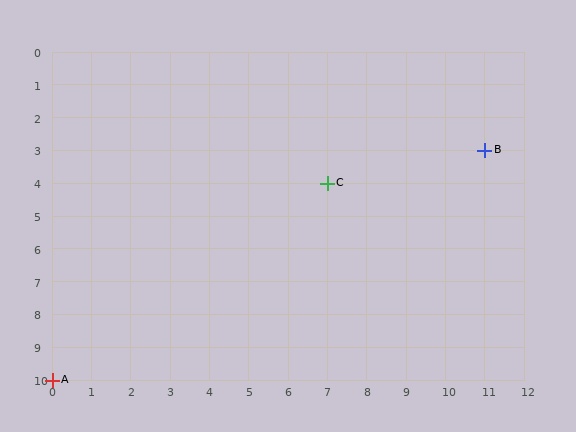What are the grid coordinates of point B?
Point B is at grid coordinates (11, 3).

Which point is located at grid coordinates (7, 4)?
Point C is at (7, 4).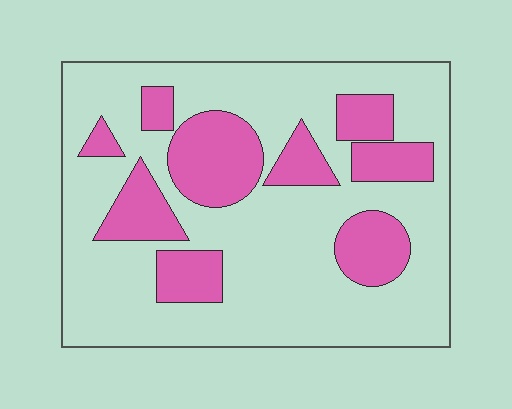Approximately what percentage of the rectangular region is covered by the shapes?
Approximately 30%.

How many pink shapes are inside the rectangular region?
9.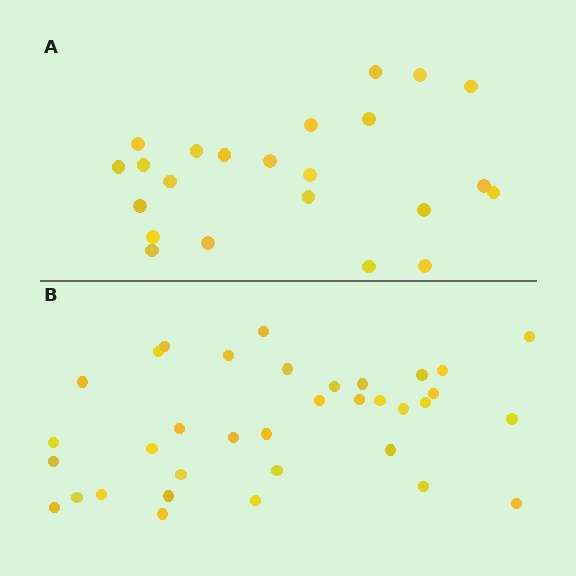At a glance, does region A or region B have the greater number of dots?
Region B (the bottom region) has more dots.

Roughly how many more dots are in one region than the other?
Region B has roughly 12 or so more dots than region A.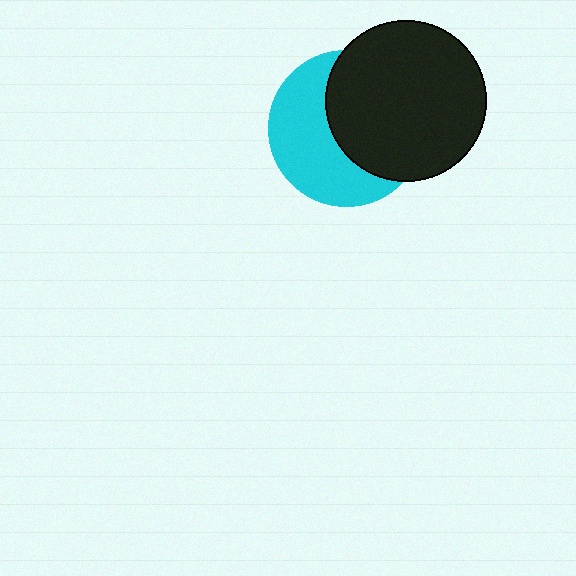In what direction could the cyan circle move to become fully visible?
The cyan circle could move left. That would shift it out from behind the black circle entirely.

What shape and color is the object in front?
The object in front is a black circle.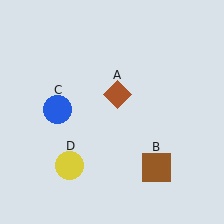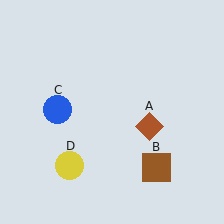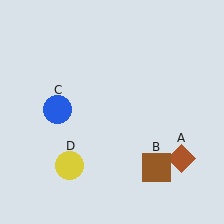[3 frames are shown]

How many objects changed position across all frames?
1 object changed position: brown diamond (object A).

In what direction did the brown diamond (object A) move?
The brown diamond (object A) moved down and to the right.